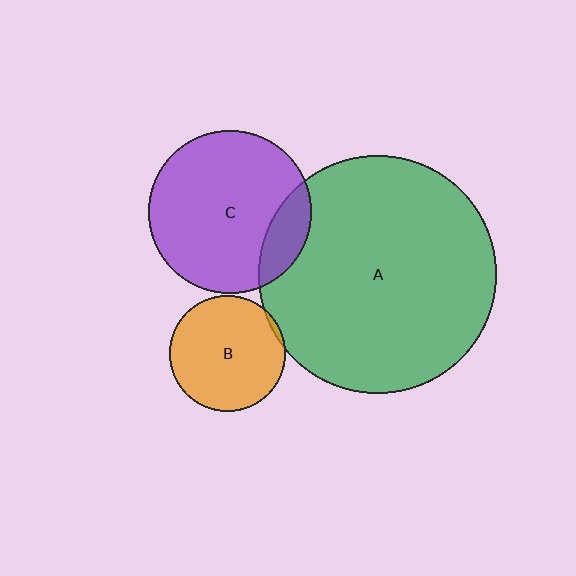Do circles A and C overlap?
Yes.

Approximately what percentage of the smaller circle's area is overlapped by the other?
Approximately 15%.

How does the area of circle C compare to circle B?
Approximately 2.0 times.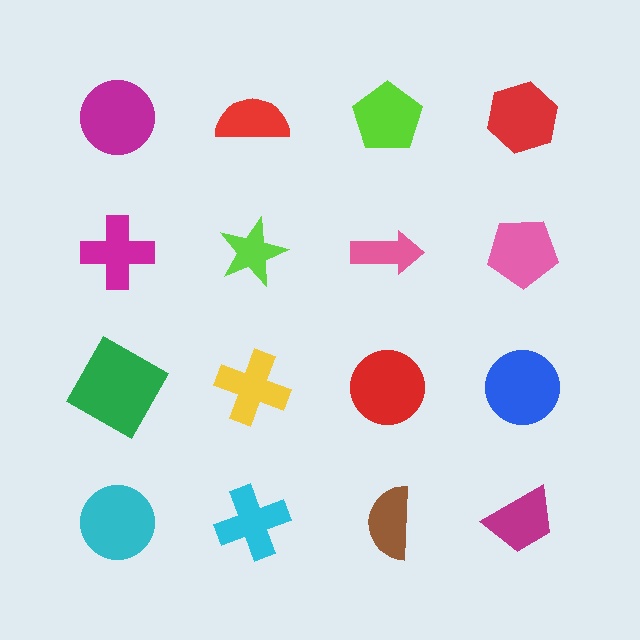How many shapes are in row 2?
4 shapes.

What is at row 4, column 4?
A magenta trapezoid.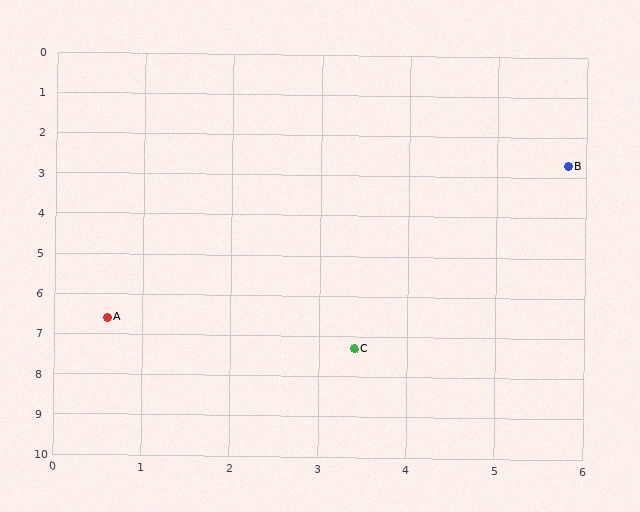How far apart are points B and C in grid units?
Points B and C are about 5.2 grid units apart.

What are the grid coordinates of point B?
Point B is at approximately (5.8, 2.7).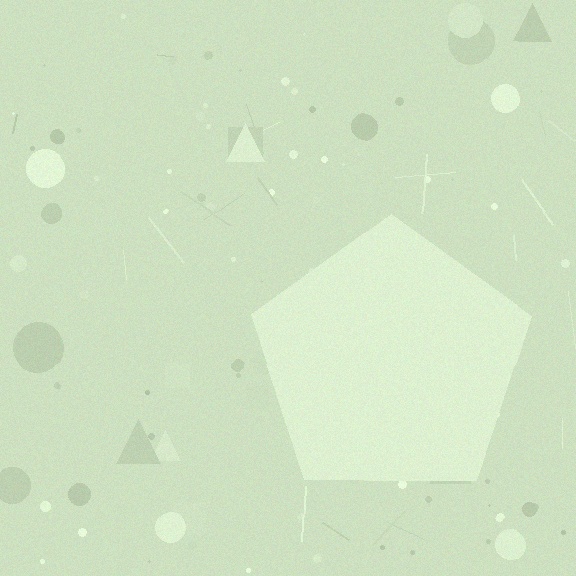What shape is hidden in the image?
A pentagon is hidden in the image.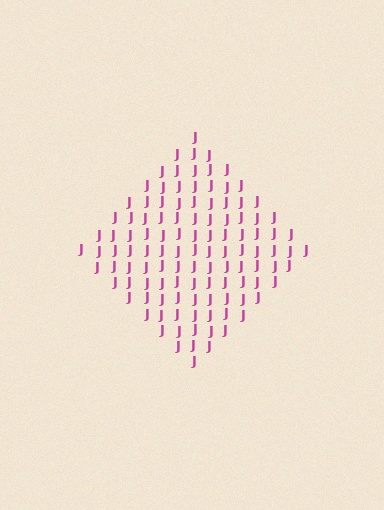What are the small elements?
The small elements are letter J's.